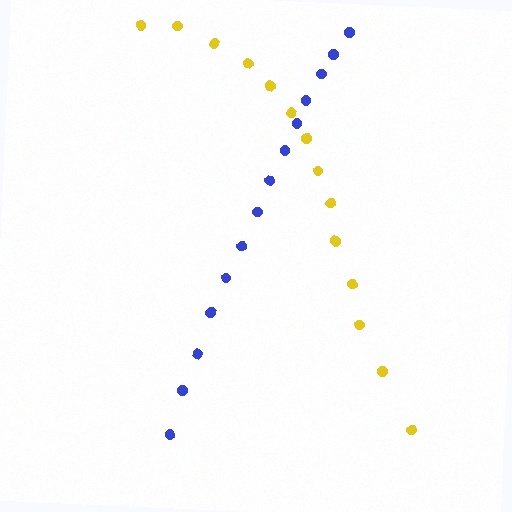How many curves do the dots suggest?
There are 2 distinct paths.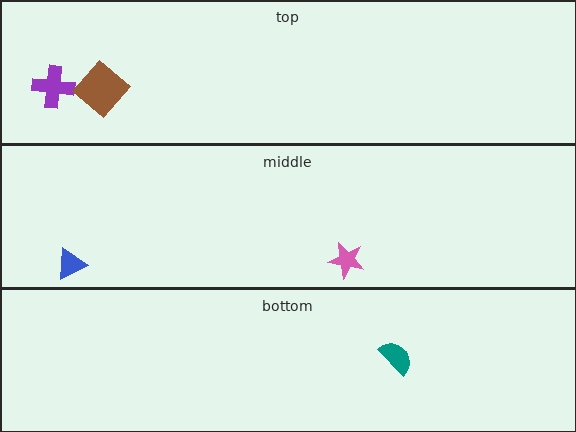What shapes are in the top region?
The purple cross, the brown diamond.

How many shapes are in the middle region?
2.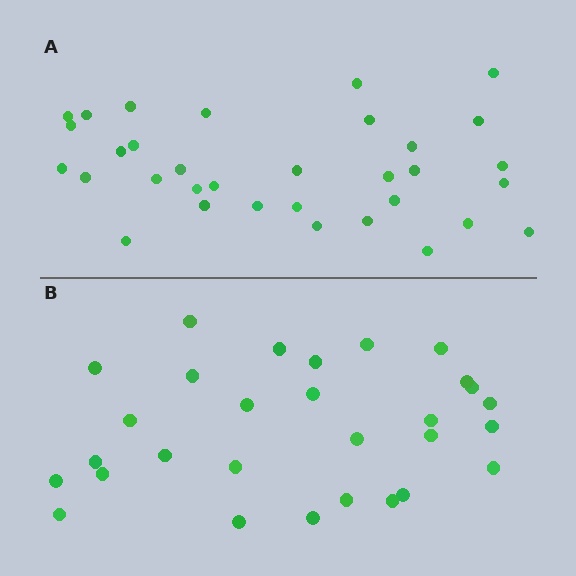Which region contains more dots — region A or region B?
Region A (the top region) has more dots.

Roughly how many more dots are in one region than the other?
Region A has about 4 more dots than region B.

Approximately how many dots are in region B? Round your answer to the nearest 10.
About 30 dots. (The exact count is 29, which rounds to 30.)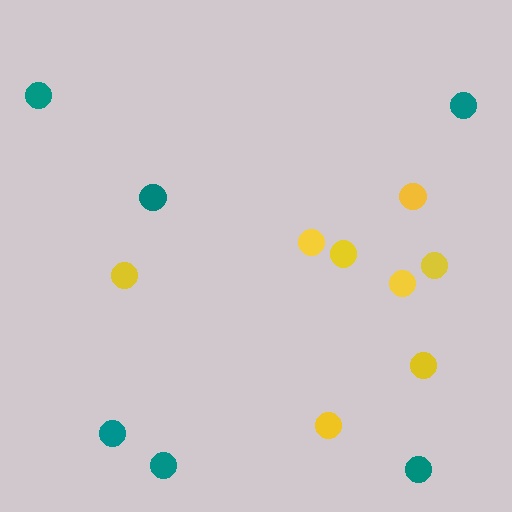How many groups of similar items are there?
There are 2 groups: one group of teal circles (6) and one group of yellow circles (8).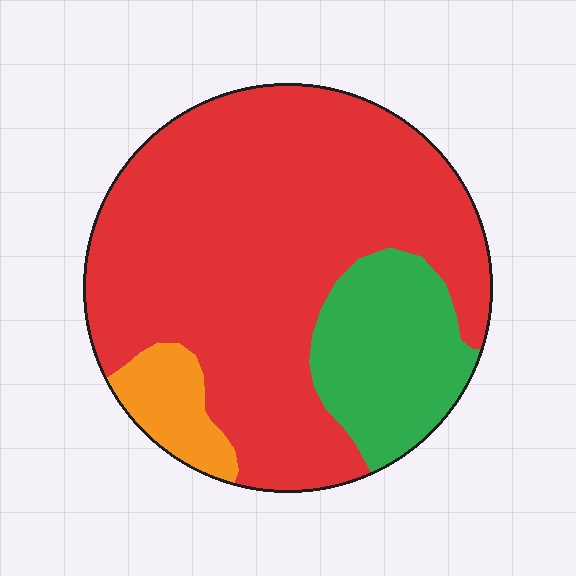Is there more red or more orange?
Red.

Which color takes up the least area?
Orange, at roughly 10%.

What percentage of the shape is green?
Green covers 19% of the shape.